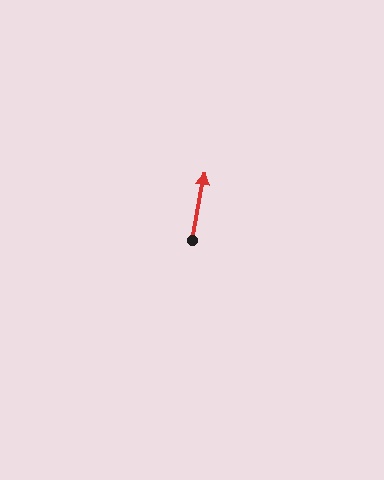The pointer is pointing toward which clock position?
Roughly 12 o'clock.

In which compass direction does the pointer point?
North.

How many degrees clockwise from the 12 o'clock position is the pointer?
Approximately 11 degrees.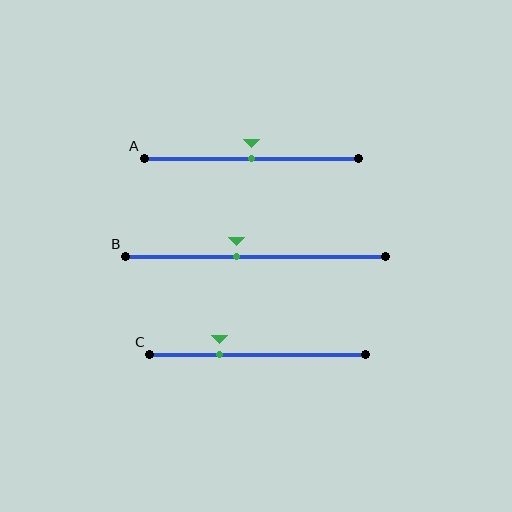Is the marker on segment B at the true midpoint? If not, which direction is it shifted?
No, the marker on segment B is shifted to the left by about 7% of the segment length.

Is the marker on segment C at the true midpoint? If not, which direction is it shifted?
No, the marker on segment C is shifted to the left by about 18% of the segment length.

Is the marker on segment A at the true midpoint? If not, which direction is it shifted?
Yes, the marker on segment A is at the true midpoint.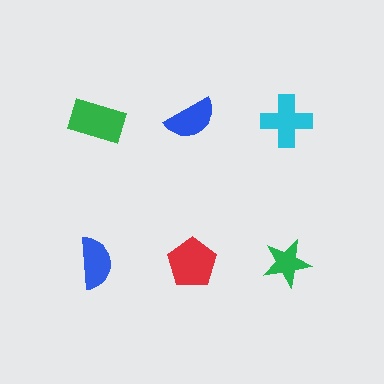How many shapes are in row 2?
3 shapes.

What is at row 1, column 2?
A blue semicircle.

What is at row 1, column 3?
A cyan cross.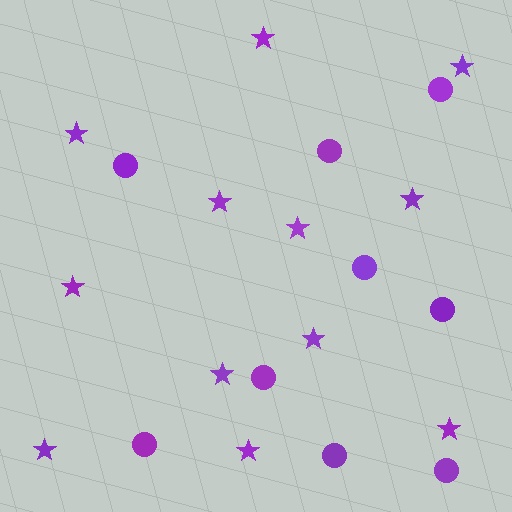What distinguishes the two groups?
There are 2 groups: one group of stars (12) and one group of circles (9).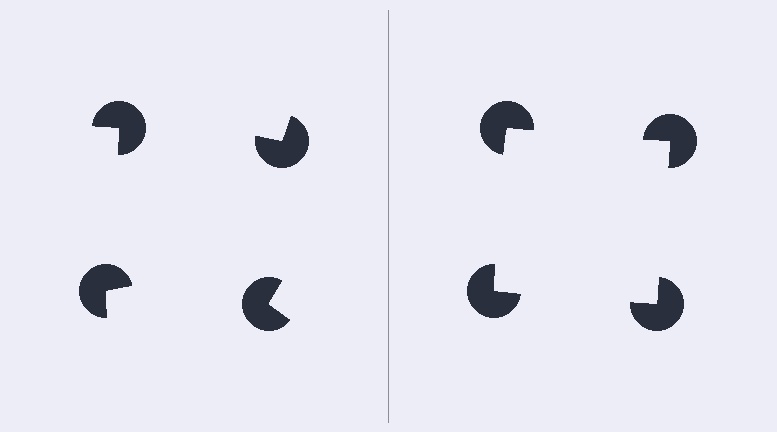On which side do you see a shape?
An illusory square appears on the right side. On the left side the wedge cuts are rotated, so no coherent shape forms.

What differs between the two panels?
The pac-man discs are positioned identically on both sides; only the wedge orientations differ. On the right they align to a square; on the left they are misaligned.